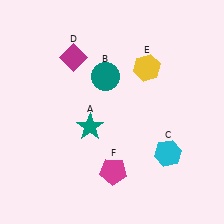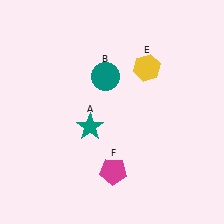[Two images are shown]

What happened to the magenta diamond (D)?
The magenta diamond (D) was removed in Image 2. It was in the top-left area of Image 1.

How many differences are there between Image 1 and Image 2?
There are 2 differences between the two images.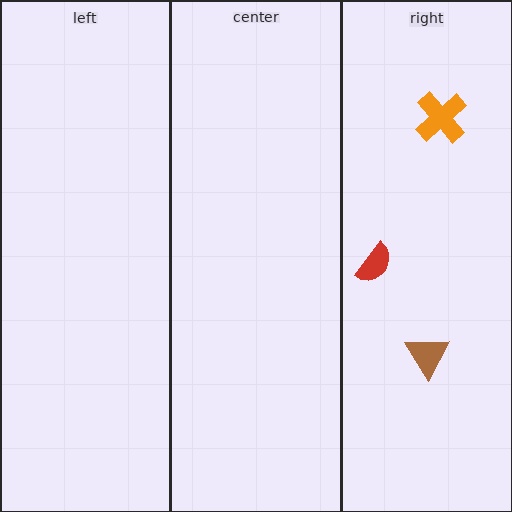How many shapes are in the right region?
3.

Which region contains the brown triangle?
The right region.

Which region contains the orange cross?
The right region.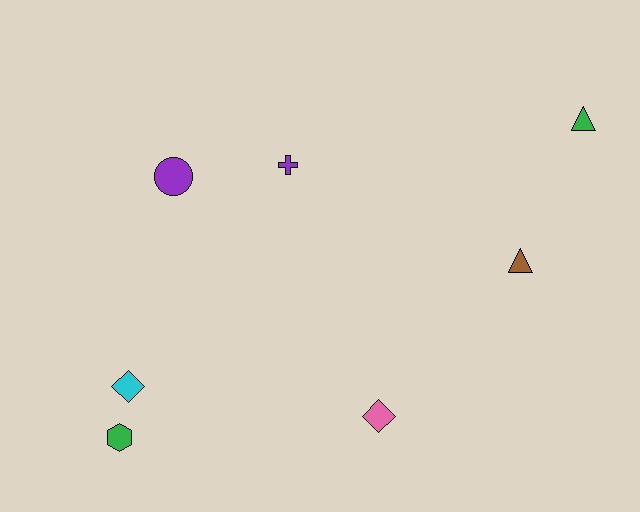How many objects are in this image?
There are 7 objects.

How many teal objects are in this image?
There are no teal objects.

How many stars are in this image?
There are no stars.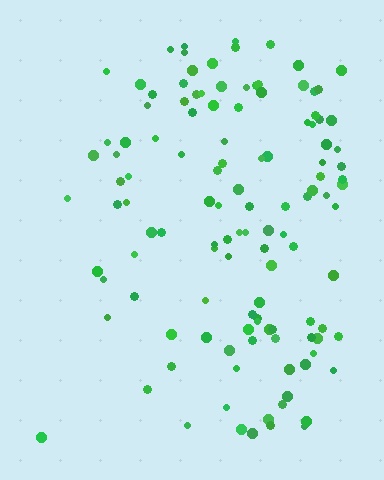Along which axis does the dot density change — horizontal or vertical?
Horizontal.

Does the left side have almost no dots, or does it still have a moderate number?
Still a moderate number, just noticeably fewer than the right.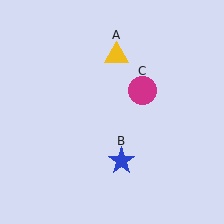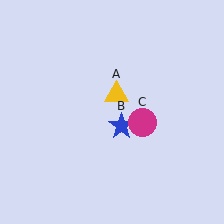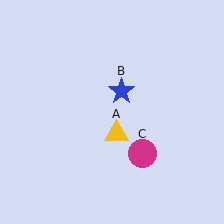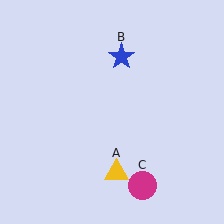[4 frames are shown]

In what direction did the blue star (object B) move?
The blue star (object B) moved up.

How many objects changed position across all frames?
3 objects changed position: yellow triangle (object A), blue star (object B), magenta circle (object C).